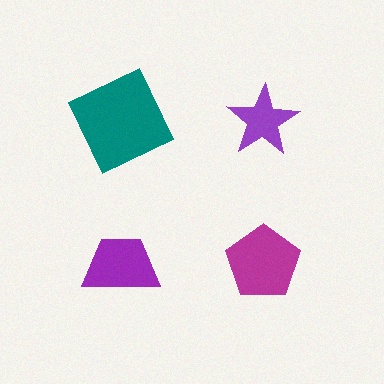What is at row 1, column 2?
A purple star.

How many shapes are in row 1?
2 shapes.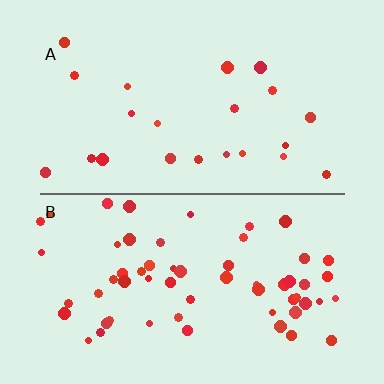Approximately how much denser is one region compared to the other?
Approximately 2.7× — region B over region A.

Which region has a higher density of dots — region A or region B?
B (the bottom).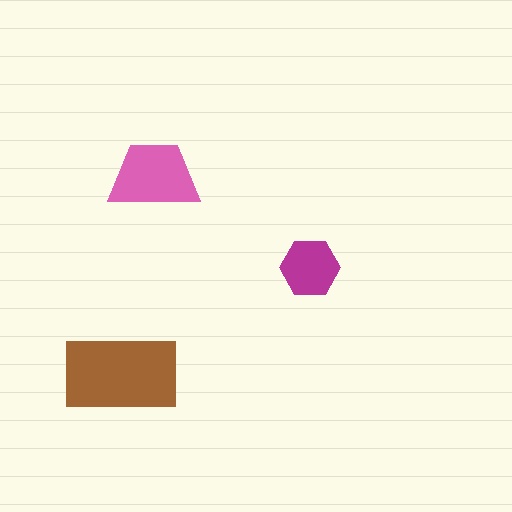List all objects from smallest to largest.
The magenta hexagon, the pink trapezoid, the brown rectangle.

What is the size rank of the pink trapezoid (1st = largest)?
2nd.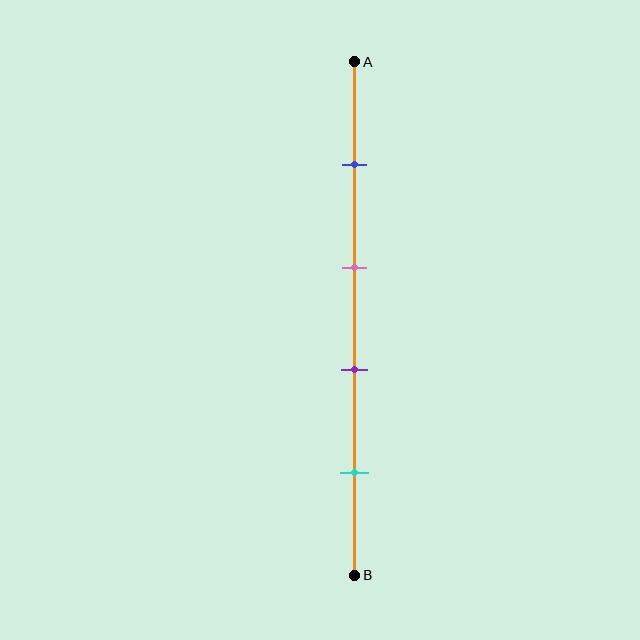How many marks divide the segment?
There are 4 marks dividing the segment.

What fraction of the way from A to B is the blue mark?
The blue mark is approximately 20% (0.2) of the way from A to B.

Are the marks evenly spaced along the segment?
Yes, the marks are approximately evenly spaced.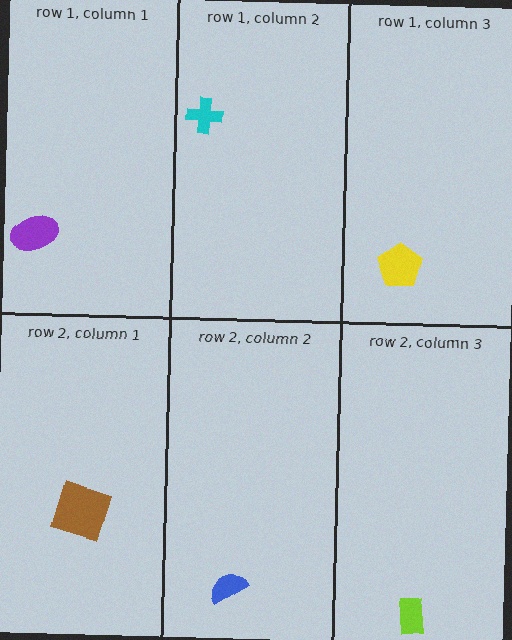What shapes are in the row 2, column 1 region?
The brown square.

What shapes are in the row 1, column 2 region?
The cyan cross.